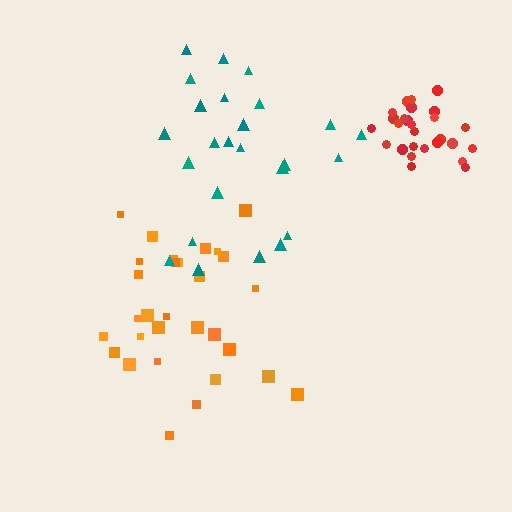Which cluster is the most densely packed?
Red.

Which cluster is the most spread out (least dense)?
Teal.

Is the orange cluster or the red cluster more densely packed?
Red.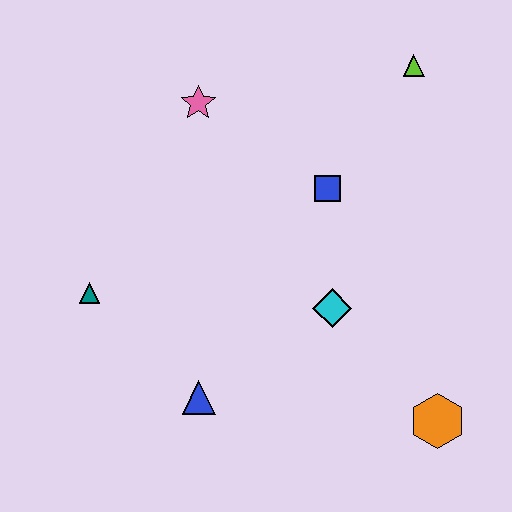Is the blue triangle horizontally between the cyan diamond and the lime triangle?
No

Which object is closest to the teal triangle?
The blue triangle is closest to the teal triangle.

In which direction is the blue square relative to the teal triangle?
The blue square is to the right of the teal triangle.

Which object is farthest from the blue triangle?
The lime triangle is farthest from the blue triangle.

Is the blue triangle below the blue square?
Yes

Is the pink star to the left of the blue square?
Yes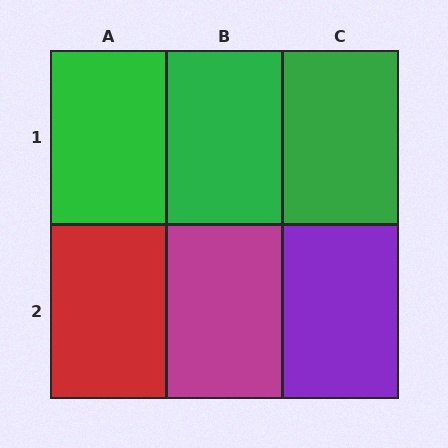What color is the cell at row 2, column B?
Magenta.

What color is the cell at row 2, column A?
Red.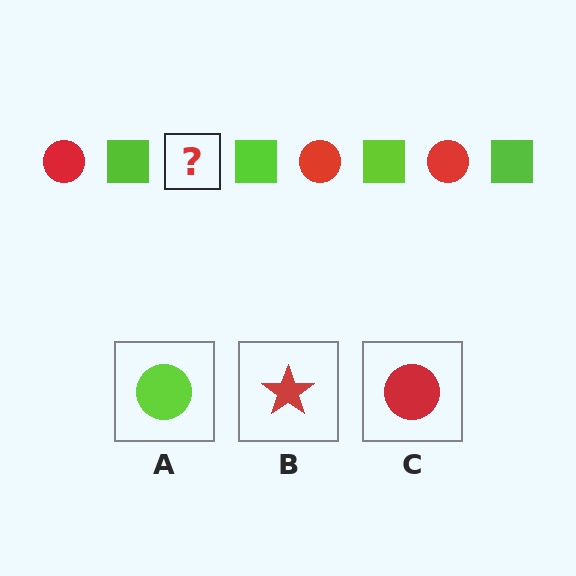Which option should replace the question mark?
Option C.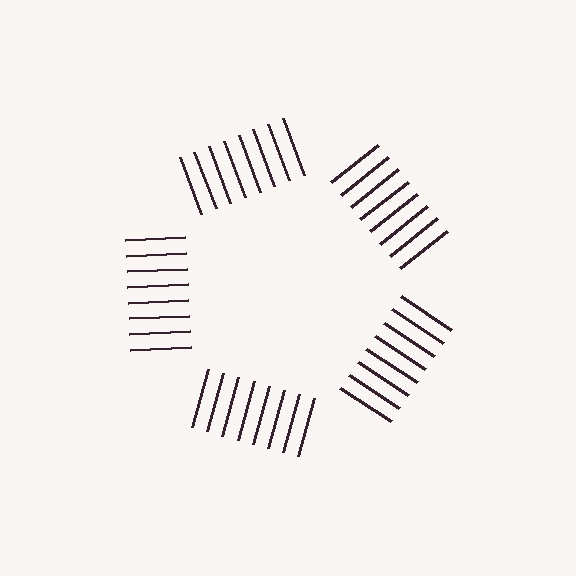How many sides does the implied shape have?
5 sides — the line-ends trace a pentagon.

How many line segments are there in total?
40 — 8 along each of the 5 edges.